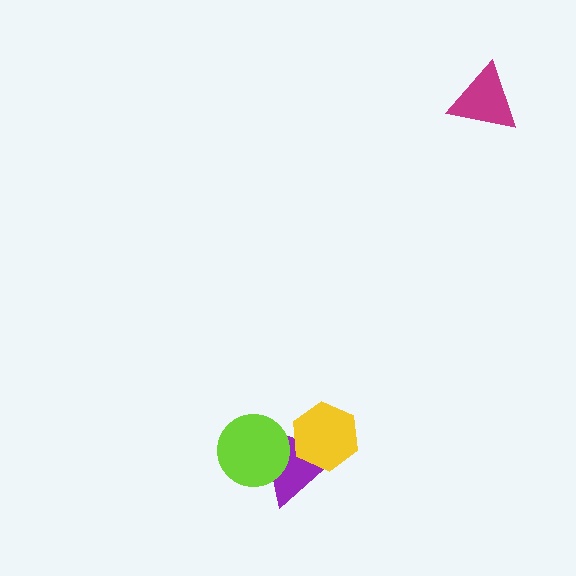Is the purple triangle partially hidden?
Yes, it is partially covered by another shape.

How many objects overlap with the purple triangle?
2 objects overlap with the purple triangle.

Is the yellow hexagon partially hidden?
No, no other shape covers it.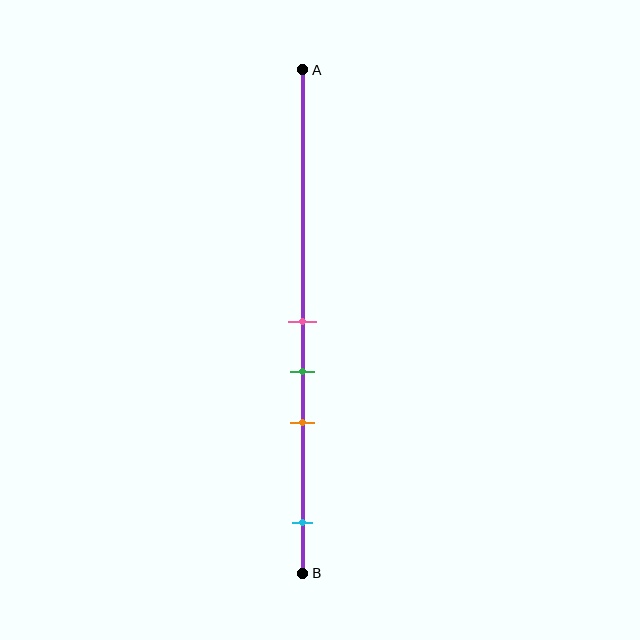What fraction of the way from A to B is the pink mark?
The pink mark is approximately 50% (0.5) of the way from A to B.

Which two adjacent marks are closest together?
The pink and green marks are the closest adjacent pair.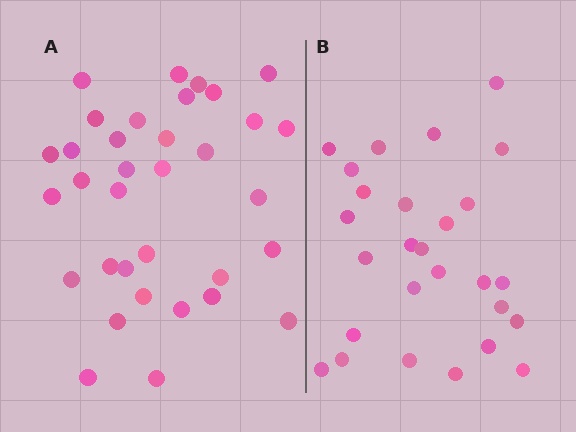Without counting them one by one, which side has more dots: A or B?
Region A (the left region) has more dots.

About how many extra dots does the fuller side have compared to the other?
Region A has roughly 8 or so more dots than region B.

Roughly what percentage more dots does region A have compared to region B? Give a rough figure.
About 25% more.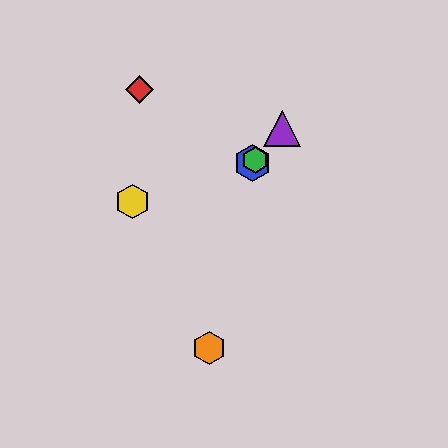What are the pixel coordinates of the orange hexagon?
The orange hexagon is at (209, 348).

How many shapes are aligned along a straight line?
3 shapes (the blue hexagon, the green hexagon, the purple triangle) are aligned along a straight line.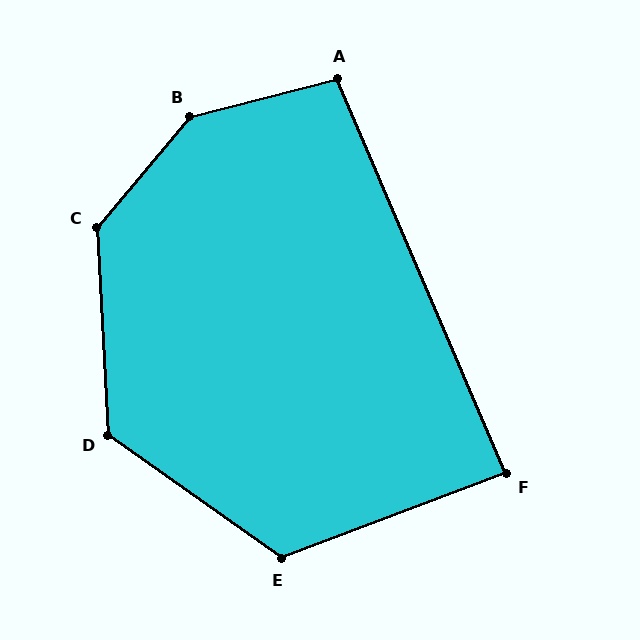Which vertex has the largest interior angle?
B, at approximately 144 degrees.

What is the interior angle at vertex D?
Approximately 128 degrees (obtuse).